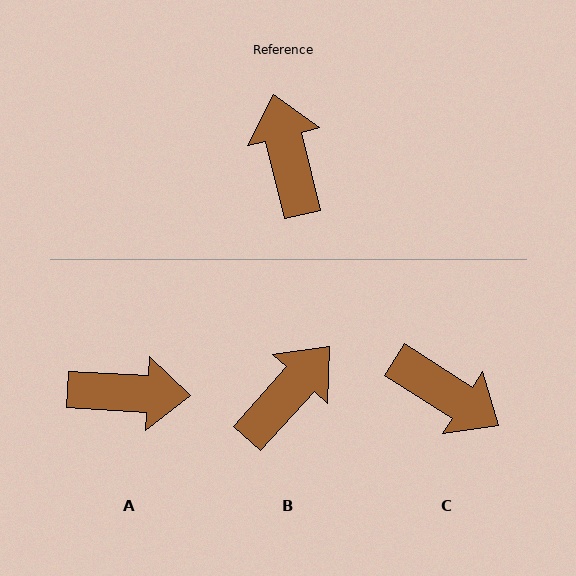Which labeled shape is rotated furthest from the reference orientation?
C, about 136 degrees away.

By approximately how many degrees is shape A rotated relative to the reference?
Approximately 107 degrees clockwise.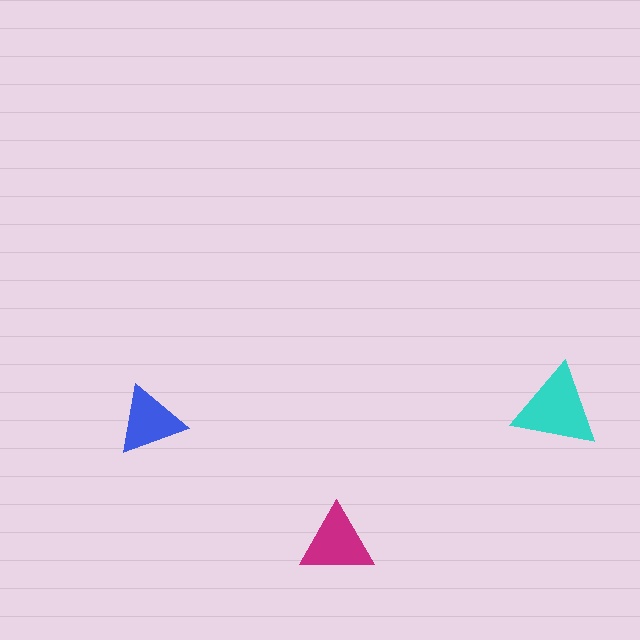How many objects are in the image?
There are 3 objects in the image.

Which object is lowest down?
The magenta triangle is bottommost.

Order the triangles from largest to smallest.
the cyan one, the magenta one, the blue one.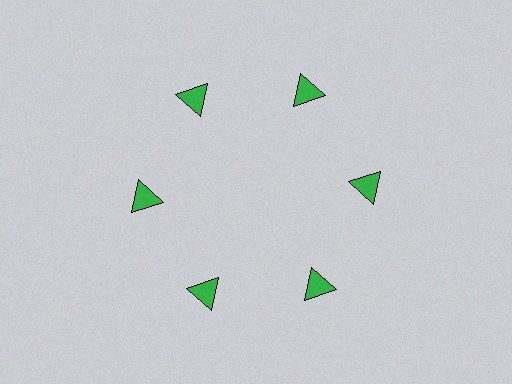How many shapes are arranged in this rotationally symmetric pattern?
There are 6 shapes, arranged in 6 groups of 1.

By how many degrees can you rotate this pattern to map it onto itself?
The pattern maps onto itself every 60 degrees of rotation.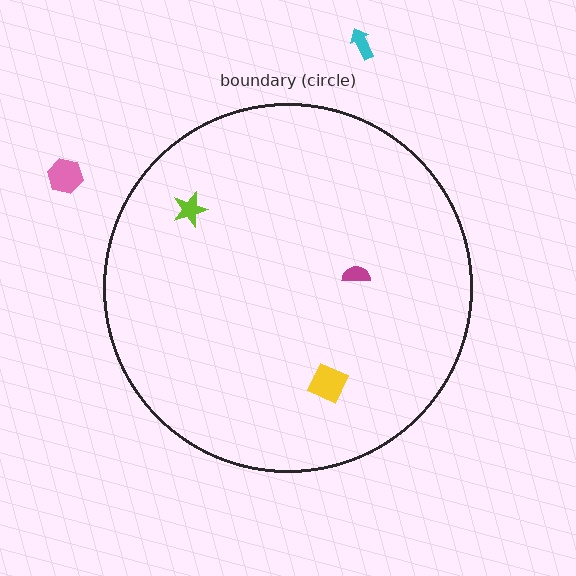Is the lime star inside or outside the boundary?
Inside.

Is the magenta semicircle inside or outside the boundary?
Inside.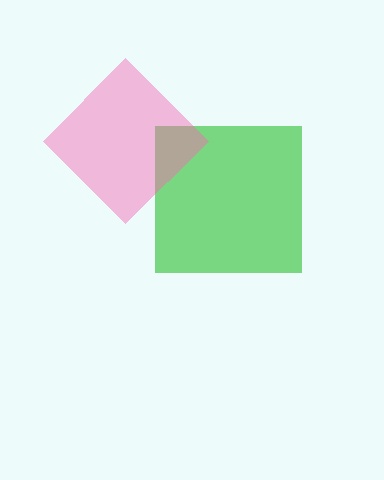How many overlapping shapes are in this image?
There are 2 overlapping shapes in the image.